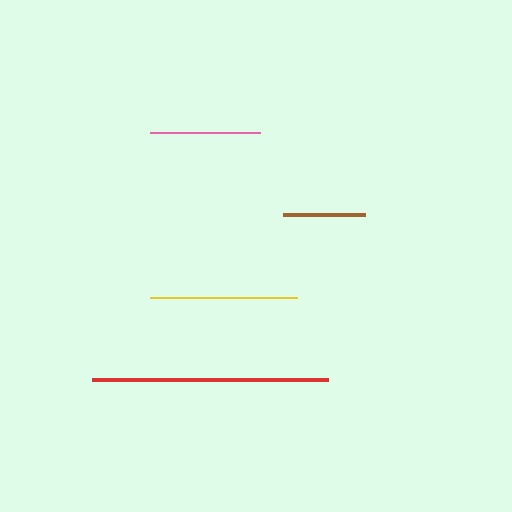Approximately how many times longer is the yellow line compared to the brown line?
The yellow line is approximately 1.8 times the length of the brown line.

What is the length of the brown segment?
The brown segment is approximately 82 pixels long.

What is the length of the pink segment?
The pink segment is approximately 110 pixels long.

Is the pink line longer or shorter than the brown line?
The pink line is longer than the brown line.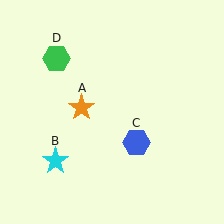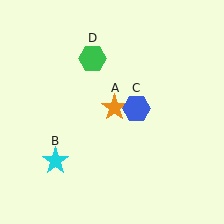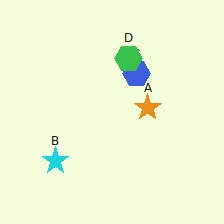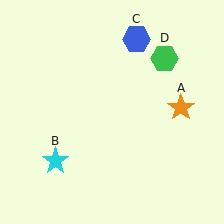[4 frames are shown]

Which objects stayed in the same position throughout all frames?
Cyan star (object B) remained stationary.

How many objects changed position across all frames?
3 objects changed position: orange star (object A), blue hexagon (object C), green hexagon (object D).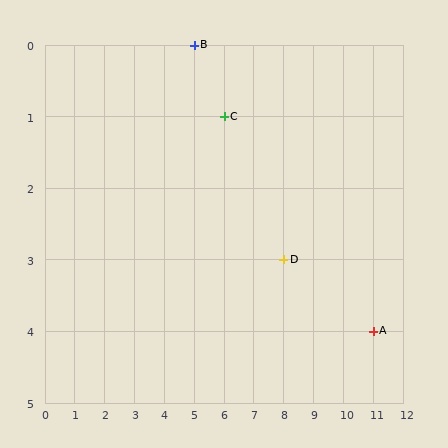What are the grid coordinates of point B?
Point B is at grid coordinates (5, 0).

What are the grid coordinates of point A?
Point A is at grid coordinates (11, 4).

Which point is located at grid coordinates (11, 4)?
Point A is at (11, 4).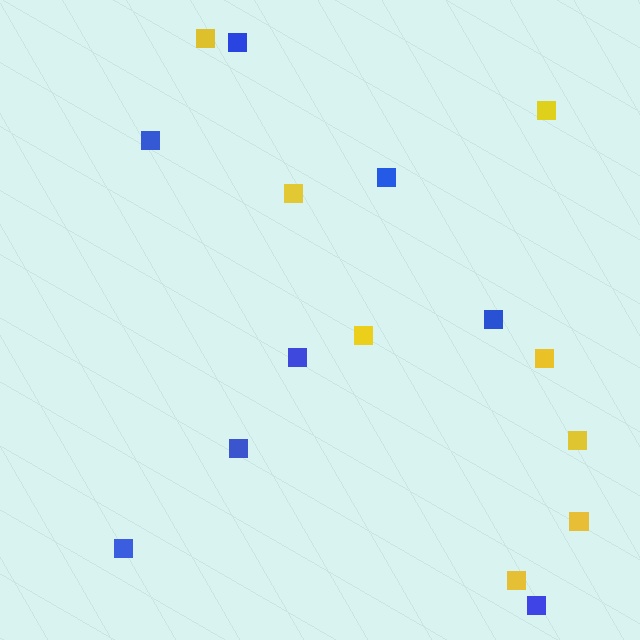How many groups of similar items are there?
There are 2 groups: one group of yellow squares (8) and one group of blue squares (8).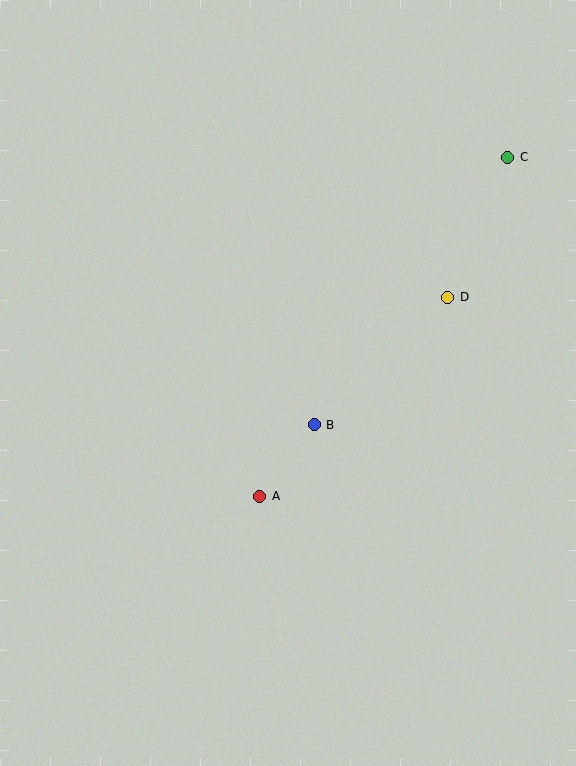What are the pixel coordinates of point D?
Point D is at (448, 297).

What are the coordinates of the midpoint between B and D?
The midpoint between B and D is at (381, 361).